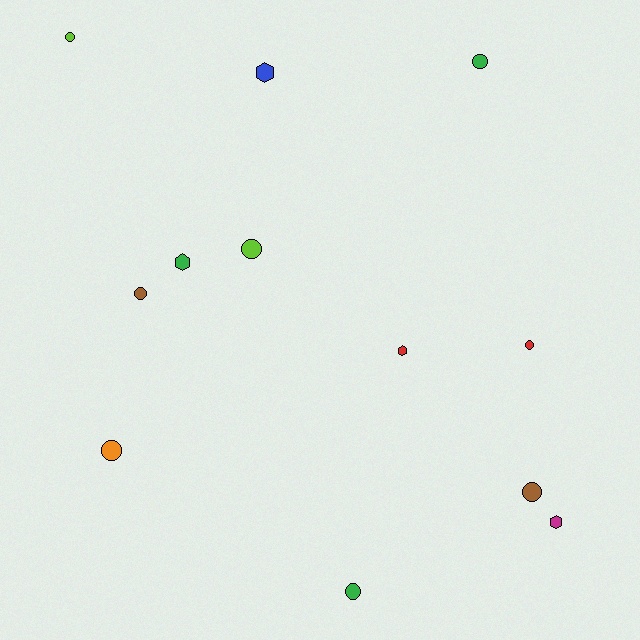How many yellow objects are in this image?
There are no yellow objects.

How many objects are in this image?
There are 12 objects.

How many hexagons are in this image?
There are 4 hexagons.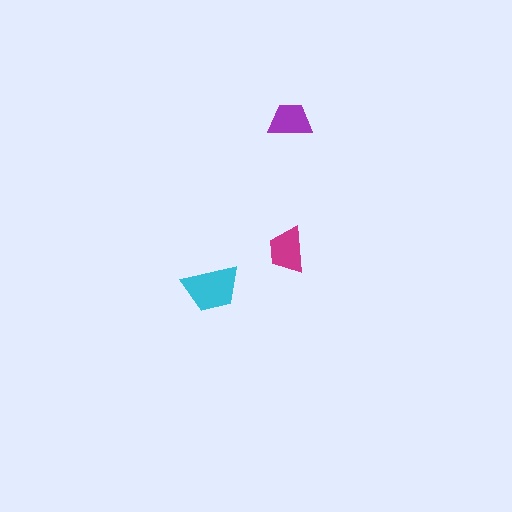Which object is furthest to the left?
The cyan trapezoid is leftmost.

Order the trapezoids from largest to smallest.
the cyan one, the magenta one, the purple one.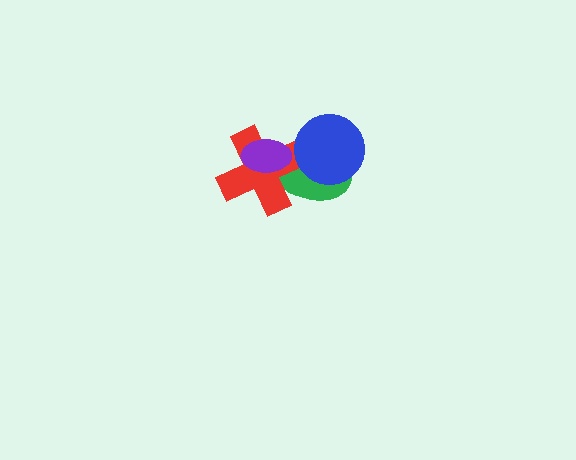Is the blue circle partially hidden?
No, no other shape covers it.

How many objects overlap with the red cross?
3 objects overlap with the red cross.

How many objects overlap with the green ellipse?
3 objects overlap with the green ellipse.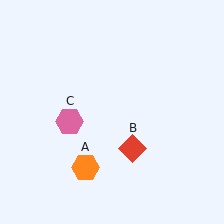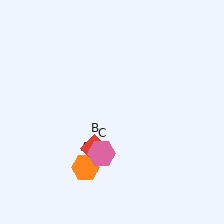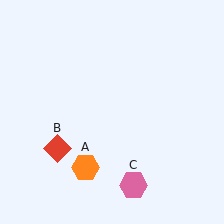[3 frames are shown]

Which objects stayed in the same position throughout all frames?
Orange hexagon (object A) remained stationary.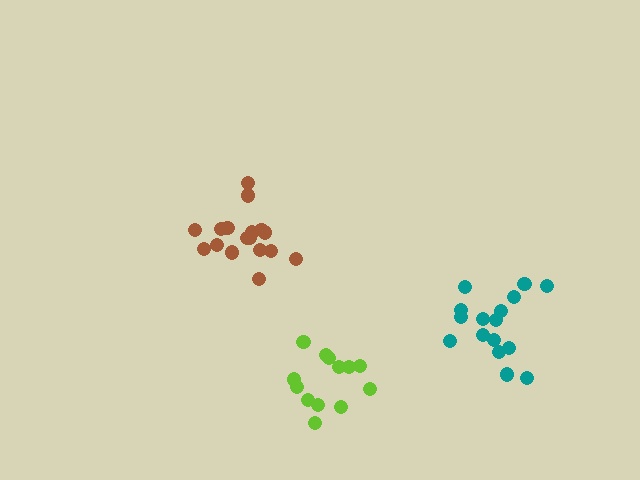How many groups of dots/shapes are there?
There are 3 groups.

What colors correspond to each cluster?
The clusters are colored: teal, brown, lime.